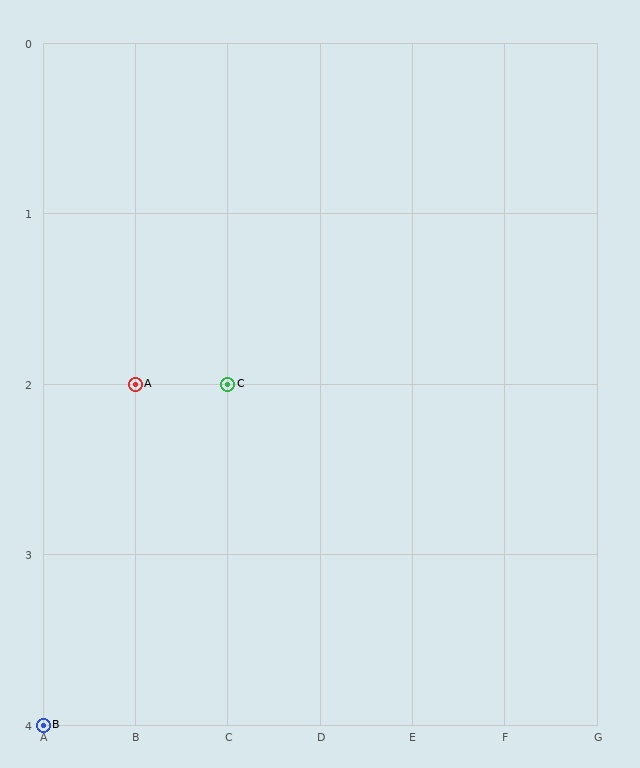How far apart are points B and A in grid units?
Points B and A are 1 column and 2 rows apart (about 2.2 grid units diagonally).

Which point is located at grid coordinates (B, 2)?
Point A is at (B, 2).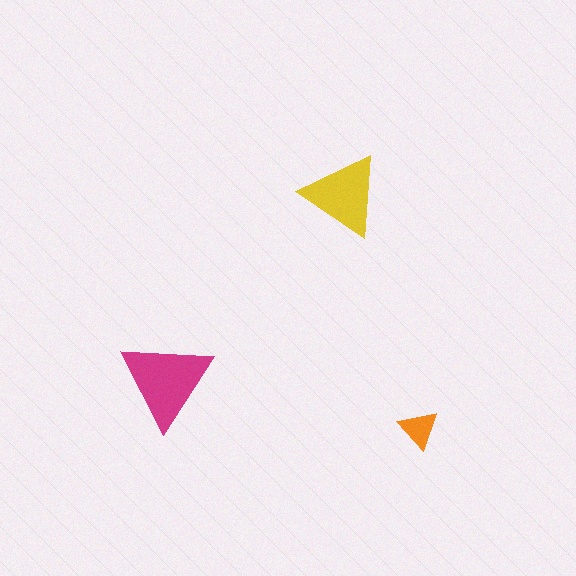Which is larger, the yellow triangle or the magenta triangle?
The magenta one.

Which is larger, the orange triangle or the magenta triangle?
The magenta one.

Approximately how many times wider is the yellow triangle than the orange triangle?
About 2 times wider.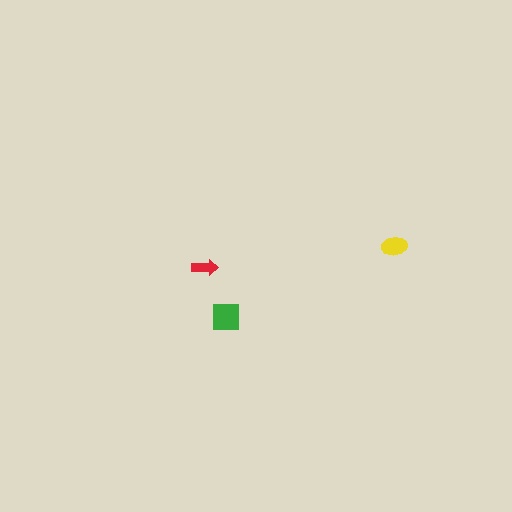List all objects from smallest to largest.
The red arrow, the yellow ellipse, the green square.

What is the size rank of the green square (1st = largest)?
1st.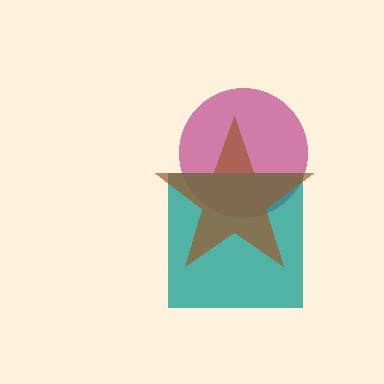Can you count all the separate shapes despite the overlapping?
Yes, there are 3 separate shapes.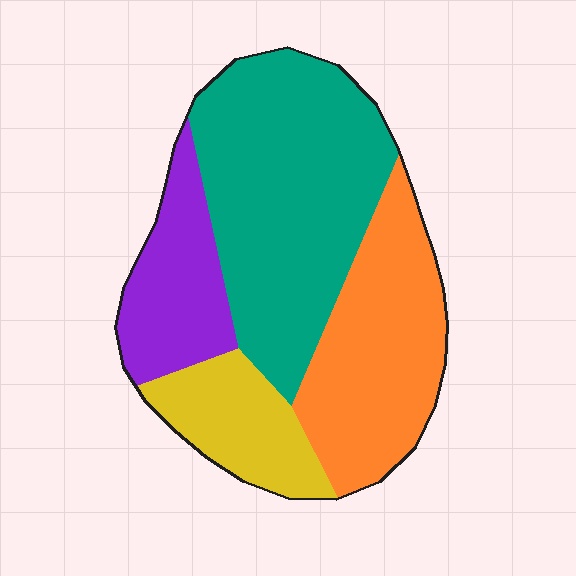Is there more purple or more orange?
Orange.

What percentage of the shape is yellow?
Yellow covers around 15% of the shape.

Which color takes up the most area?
Teal, at roughly 40%.